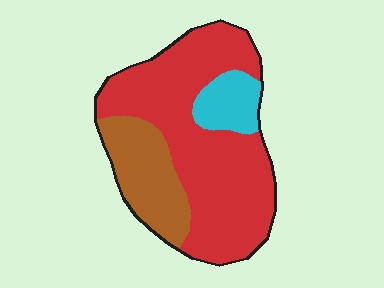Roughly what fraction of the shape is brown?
Brown takes up about one quarter (1/4) of the shape.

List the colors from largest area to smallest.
From largest to smallest: red, brown, cyan.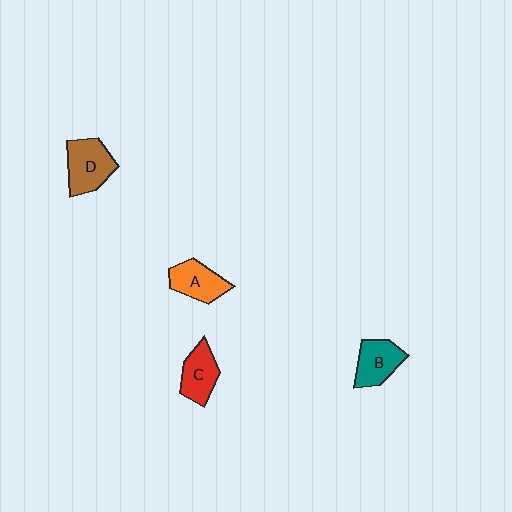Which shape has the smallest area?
Shape C (red).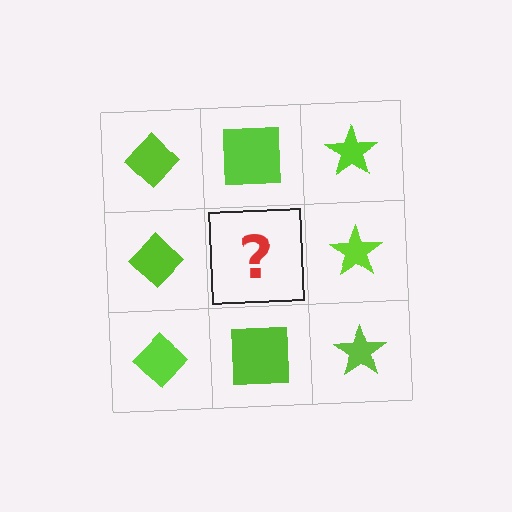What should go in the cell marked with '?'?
The missing cell should contain a lime square.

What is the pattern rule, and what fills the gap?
The rule is that each column has a consistent shape. The gap should be filled with a lime square.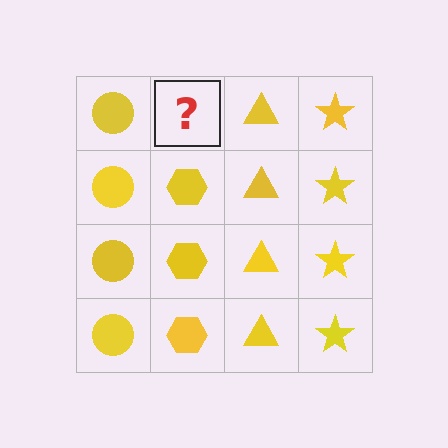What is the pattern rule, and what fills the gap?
The rule is that each column has a consistent shape. The gap should be filled with a yellow hexagon.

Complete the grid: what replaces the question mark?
The question mark should be replaced with a yellow hexagon.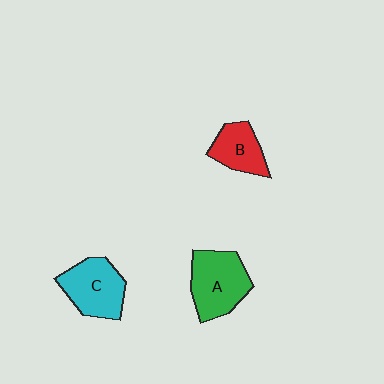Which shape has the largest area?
Shape A (green).